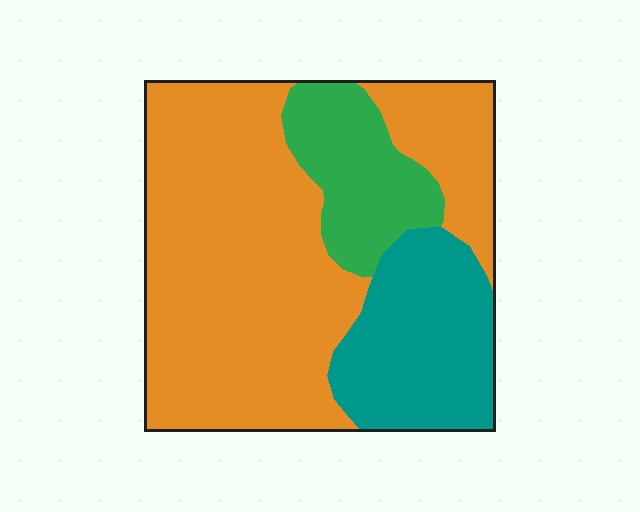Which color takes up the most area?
Orange, at roughly 65%.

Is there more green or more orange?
Orange.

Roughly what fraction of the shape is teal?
Teal covers around 20% of the shape.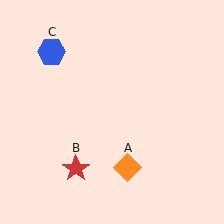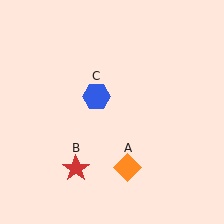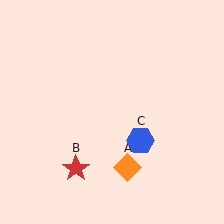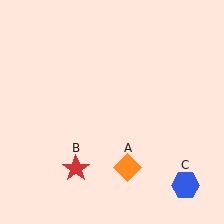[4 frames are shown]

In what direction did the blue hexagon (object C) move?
The blue hexagon (object C) moved down and to the right.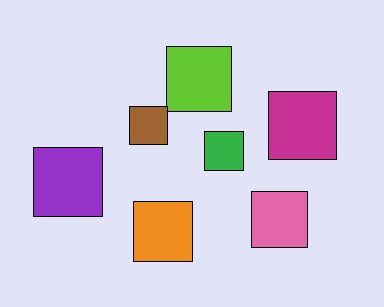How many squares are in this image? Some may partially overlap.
There are 7 squares.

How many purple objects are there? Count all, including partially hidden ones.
There is 1 purple object.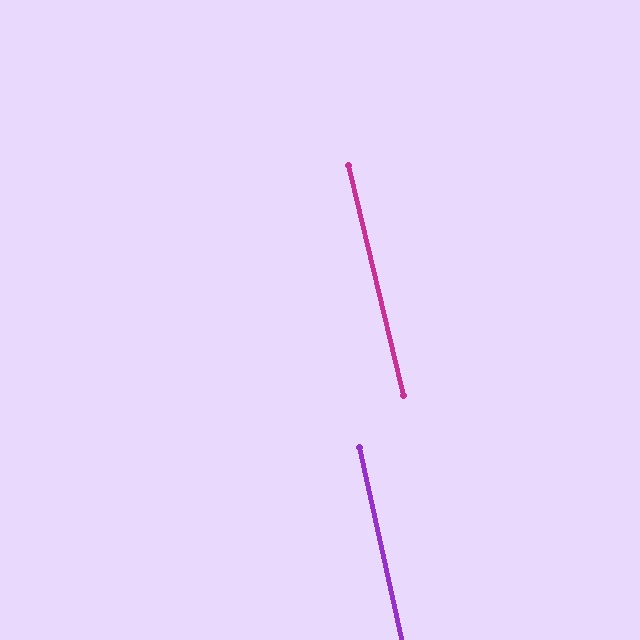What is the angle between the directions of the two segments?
Approximately 1 degree.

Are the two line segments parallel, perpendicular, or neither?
Parallel — their directions differ by only 1.0°.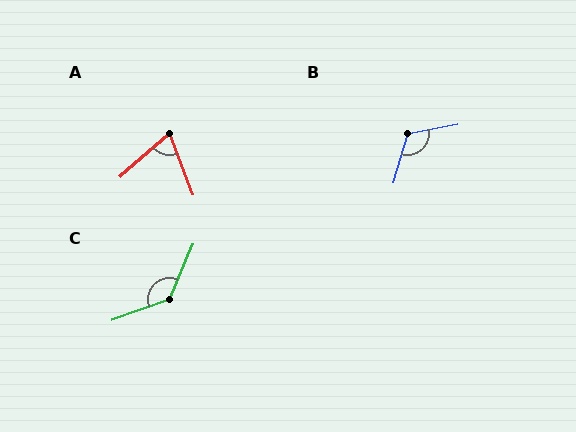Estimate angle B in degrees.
Approximately 116 degrees.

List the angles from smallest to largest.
A (70°), B (116°), C (132°).